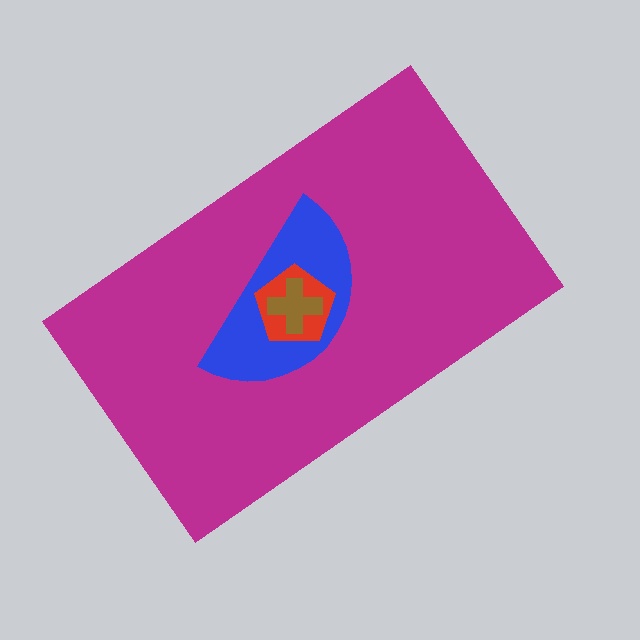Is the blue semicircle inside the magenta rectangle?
Yes.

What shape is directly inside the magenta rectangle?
The blue semicircle.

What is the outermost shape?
The magenta rectangle.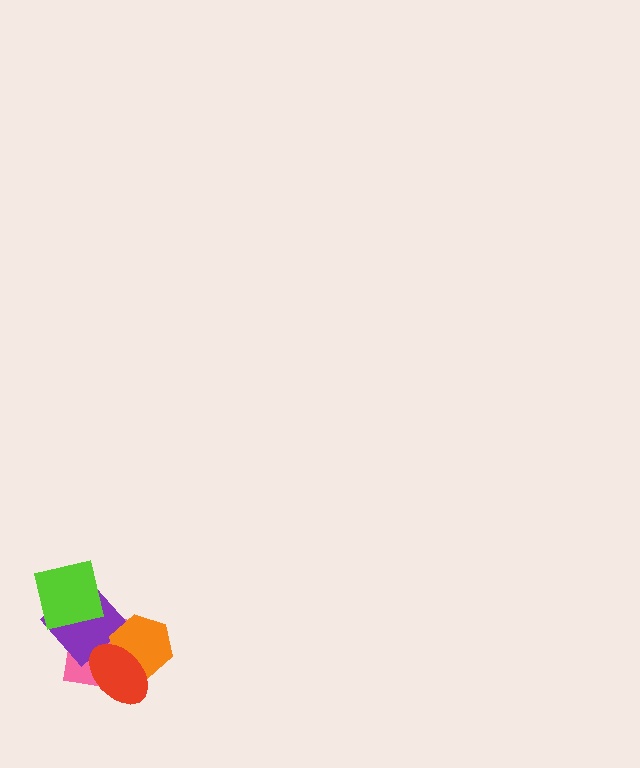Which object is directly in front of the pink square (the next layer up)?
The purple diamond is directly in front of the pink square.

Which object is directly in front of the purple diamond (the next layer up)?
The lime square is directly in front of the purple diamond.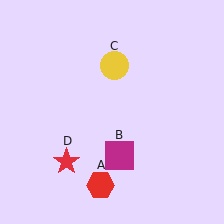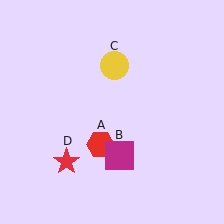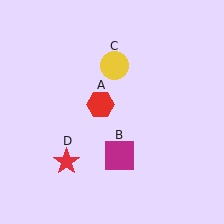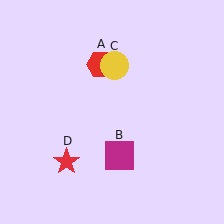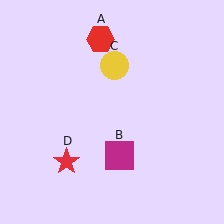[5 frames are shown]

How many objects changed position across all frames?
1 object changed position: red hexagon (object A).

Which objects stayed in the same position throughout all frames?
Magenta square (object B) and yellow circle (object C) and red star (object D) remained stationary.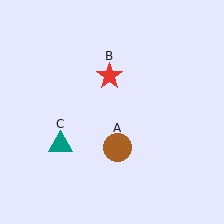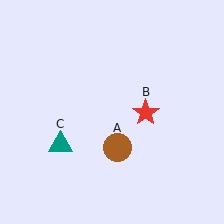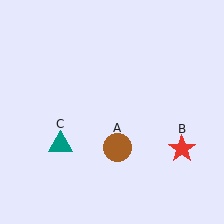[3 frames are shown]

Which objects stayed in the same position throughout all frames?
Brown circle (object A) and teal triangle (object C) remained stationary.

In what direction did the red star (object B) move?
The red star (object B) moved down and to the right.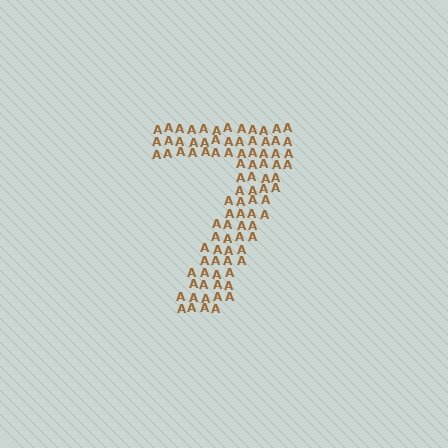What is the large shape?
The large shape is the digit 7.